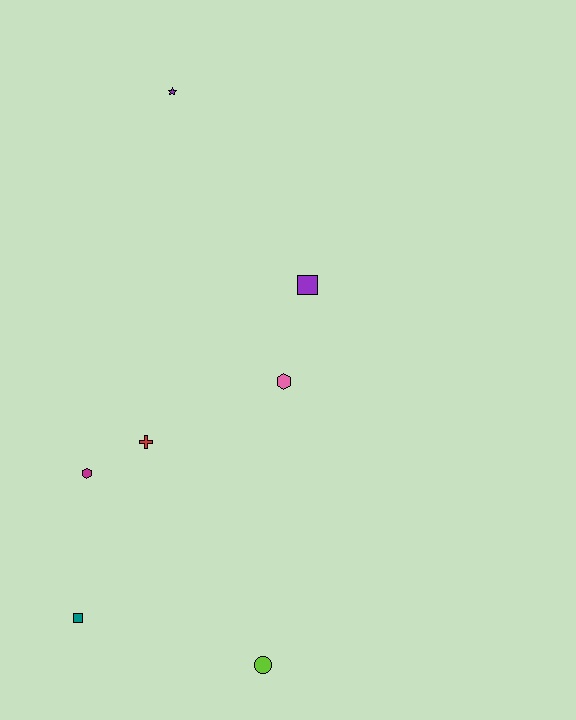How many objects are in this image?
There are 7 objects.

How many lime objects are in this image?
There is 1 lime object.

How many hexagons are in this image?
There are 2 hexagons.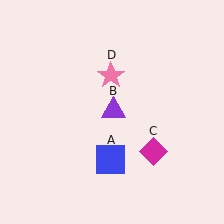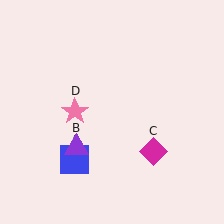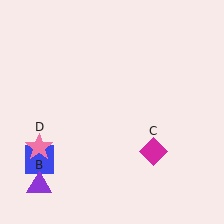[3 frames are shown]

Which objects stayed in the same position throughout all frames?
Magenta diamond (object C) remained stationary.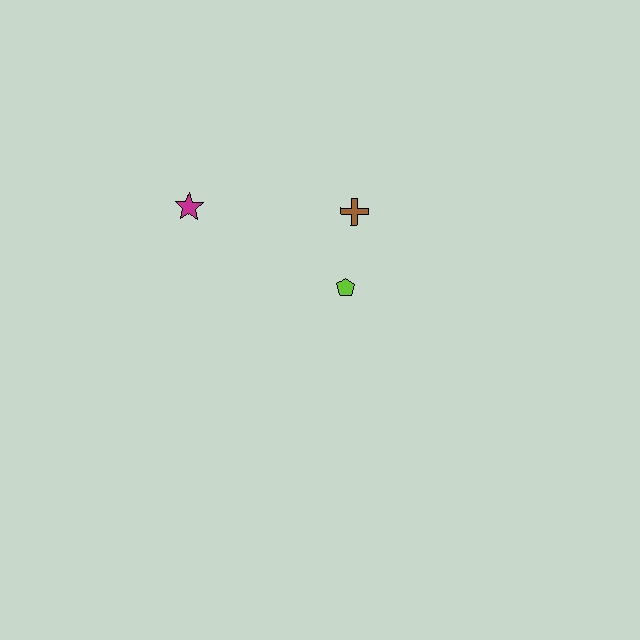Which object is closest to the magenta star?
The brown cross is closest to the magenta star.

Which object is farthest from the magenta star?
The lime pentagon is farthest from the magenta star.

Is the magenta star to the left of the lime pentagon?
Yes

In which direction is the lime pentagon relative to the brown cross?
The lime pentagon is below the brown cross.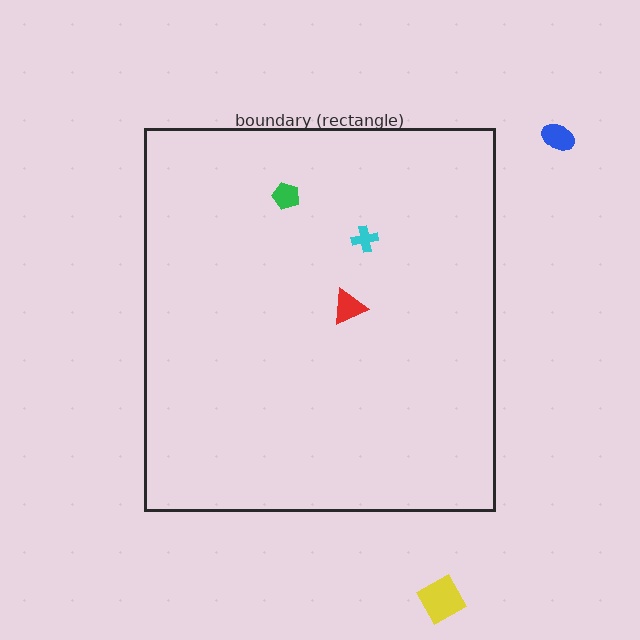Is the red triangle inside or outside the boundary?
Inside.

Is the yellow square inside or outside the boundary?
Outside.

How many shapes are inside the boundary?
3 inside, 2 outside.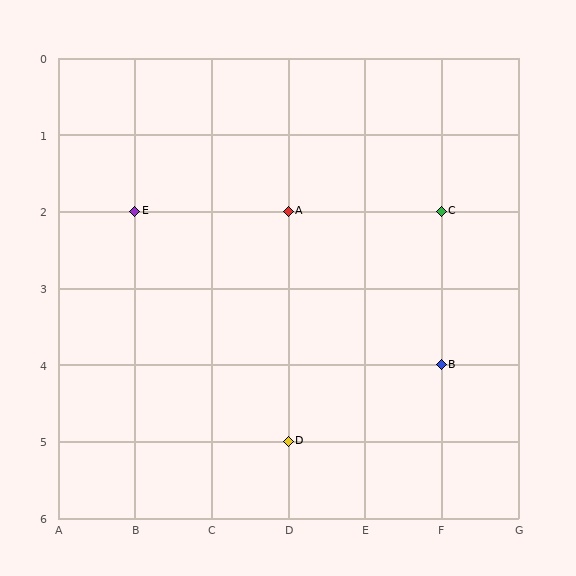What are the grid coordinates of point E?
Point E is at grid coordinates (B, 2).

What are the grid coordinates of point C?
Point C is at grid coordinates (F, 2).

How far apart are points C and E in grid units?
Points C and E are 4 columns apart.